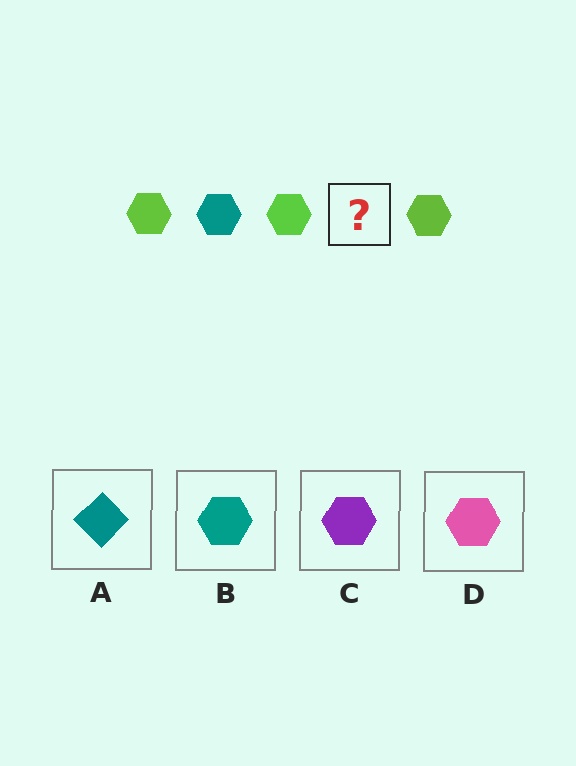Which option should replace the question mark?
Option B.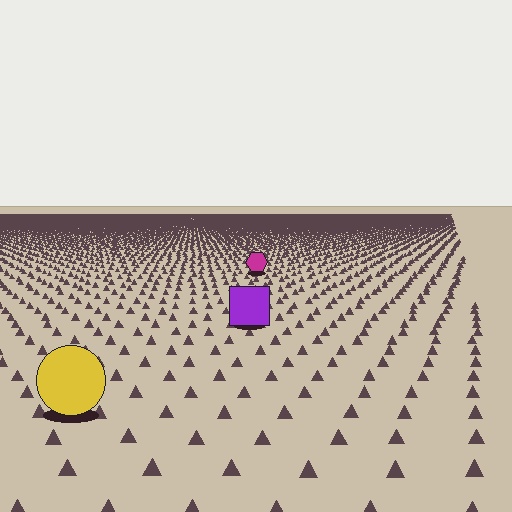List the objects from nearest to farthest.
From nearest to farthest: the yellow circle, the purple square, the magenta hexagon.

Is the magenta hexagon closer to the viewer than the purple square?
No. The purple square is closer — you can tell from the texture gradient: the ground texture is coarser near it.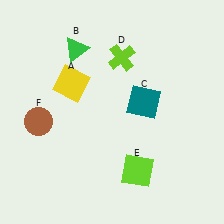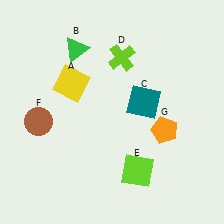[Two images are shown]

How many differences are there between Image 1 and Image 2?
There is 1 difference between the two images.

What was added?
An orange pentagon (G) was added in Image 2.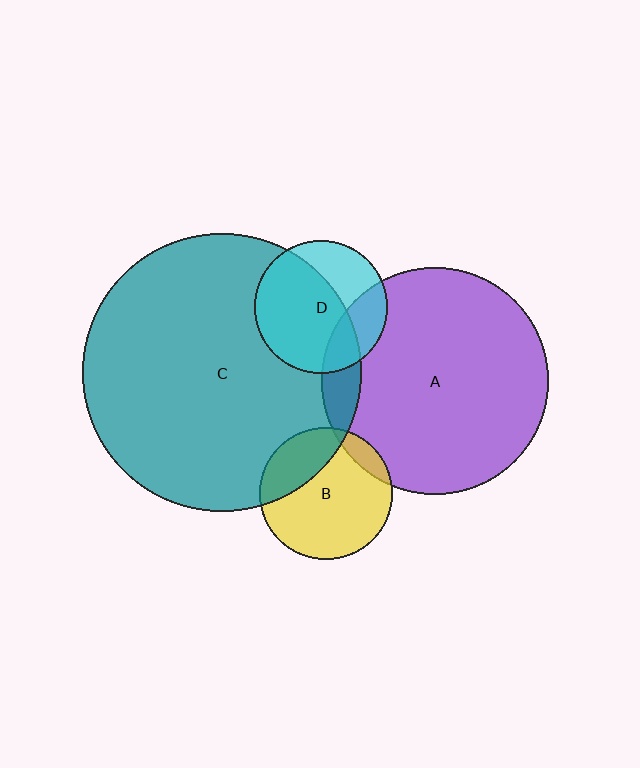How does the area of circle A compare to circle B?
Approximately 2.9 times.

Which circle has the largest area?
Circle C (teal).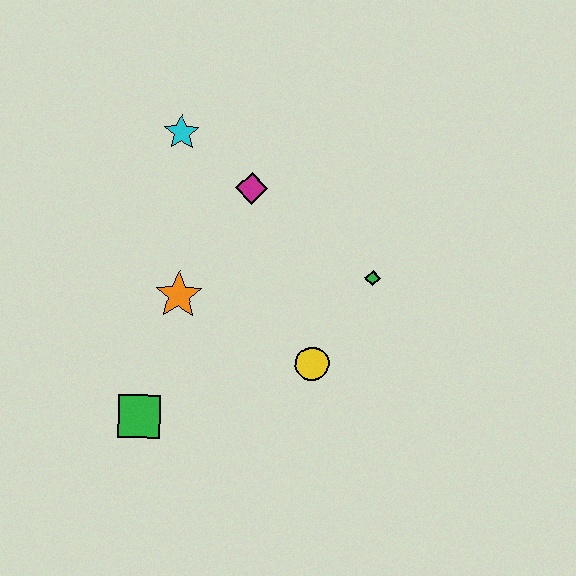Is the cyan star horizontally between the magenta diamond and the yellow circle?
No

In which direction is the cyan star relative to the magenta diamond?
The cyan star is to the left of the magenta diamond.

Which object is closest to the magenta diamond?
The cyan star is closest to the magenta diamond.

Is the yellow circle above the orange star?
No